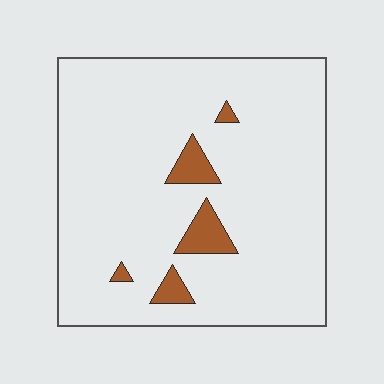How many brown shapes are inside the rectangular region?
5.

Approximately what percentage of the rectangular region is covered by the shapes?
Approximately 5%.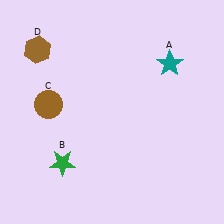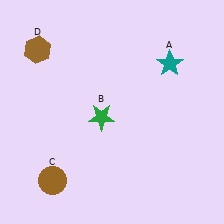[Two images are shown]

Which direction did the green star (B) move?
The green star (B) moved up.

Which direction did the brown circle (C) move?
The brown circle (C) moved down.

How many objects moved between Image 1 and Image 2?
2 objects moved between the two images.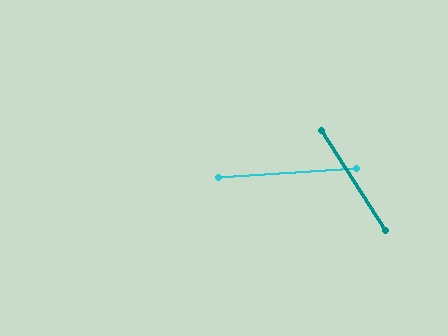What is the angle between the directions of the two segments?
Approximately 61 degrees.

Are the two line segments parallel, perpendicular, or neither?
Neither parallel nor perpendicular — they differ by about 61°.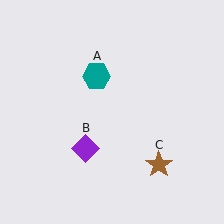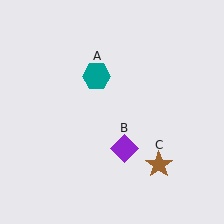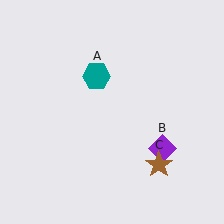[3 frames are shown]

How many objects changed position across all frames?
1 object changed position: purple diamond (object B).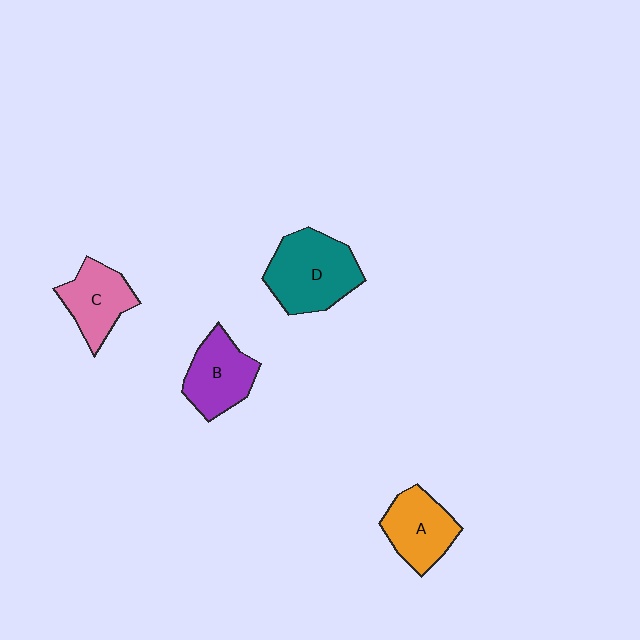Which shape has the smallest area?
Shape C (pink).